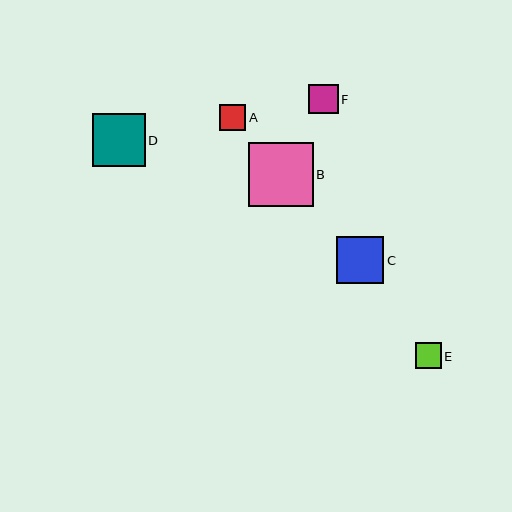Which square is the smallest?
Square E is the smallest with a size of approximately 26 pixels.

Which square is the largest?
Square B is the largest with a size of approximately 64 pixels.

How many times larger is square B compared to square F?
Square B is approximately 2.2 times the size of square F.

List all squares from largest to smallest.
From largest to smallest: B, D, C, F, A, E.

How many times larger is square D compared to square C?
Square D is approximately 1.1 times the size of square C.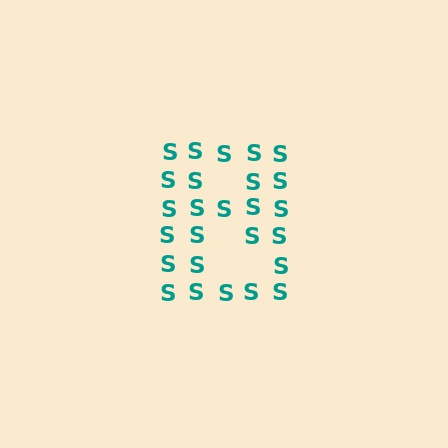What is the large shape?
The large shape is the letter B.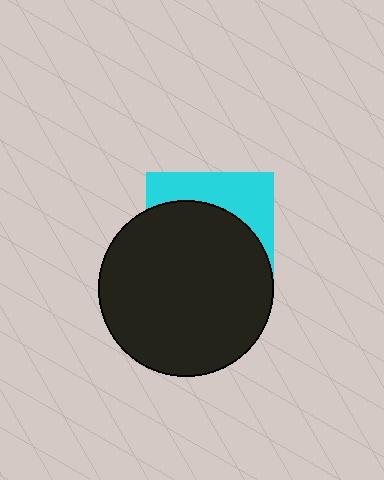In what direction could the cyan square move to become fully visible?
The cyan square could move up. That would shift it out from behind the black circle entirely.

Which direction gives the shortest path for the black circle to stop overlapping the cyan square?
Moving down gives the shortest separation.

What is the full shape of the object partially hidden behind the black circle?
The partially hidden object is a cyan square.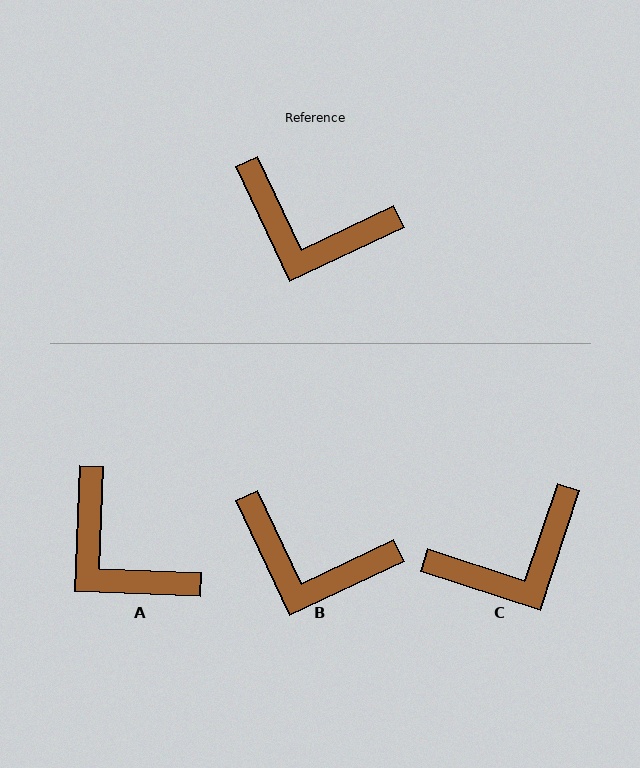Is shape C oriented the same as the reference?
No, it is off by about 47 degrees.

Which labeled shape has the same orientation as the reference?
B.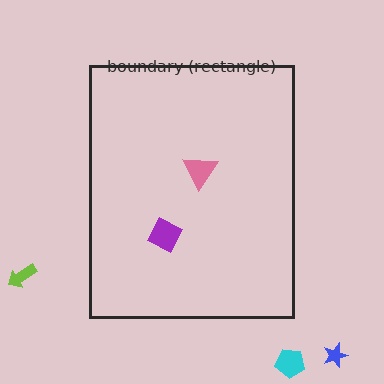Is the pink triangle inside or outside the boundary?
Inside.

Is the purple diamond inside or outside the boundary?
Inside.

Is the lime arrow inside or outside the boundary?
Outside.